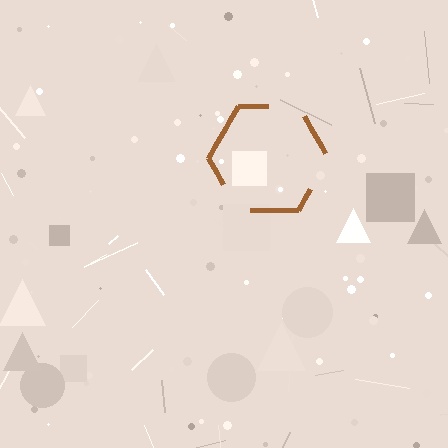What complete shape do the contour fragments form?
The contour fragments form a hexagon.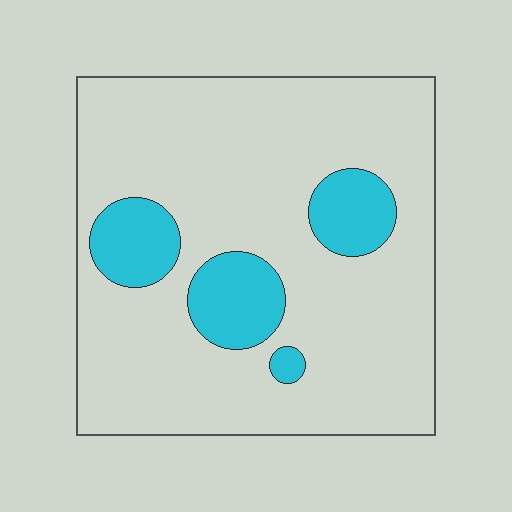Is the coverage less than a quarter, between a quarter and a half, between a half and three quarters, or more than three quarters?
Less than a quarter.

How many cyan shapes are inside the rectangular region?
4.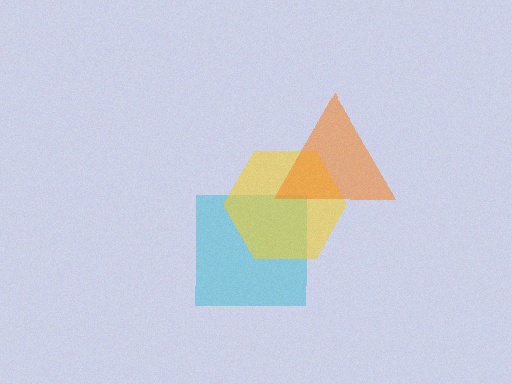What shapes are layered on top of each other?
The layered shapes are: a cyan square, a yellow hexagon, an orange triangle.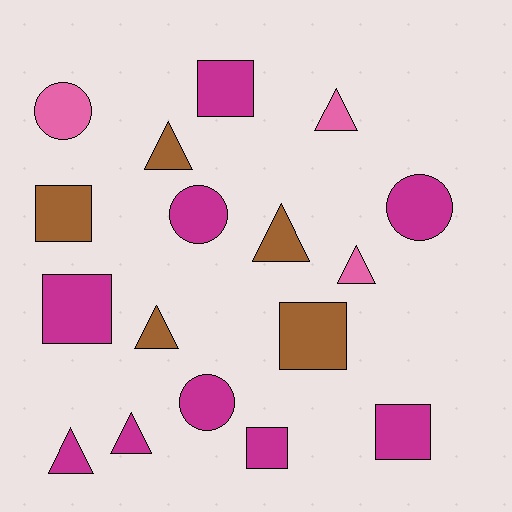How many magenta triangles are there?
There are 2 magenta triangles.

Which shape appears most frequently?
Triangle, with 7 objects.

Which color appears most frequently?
Magenta, with 9 objects.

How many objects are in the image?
There are 17 objects.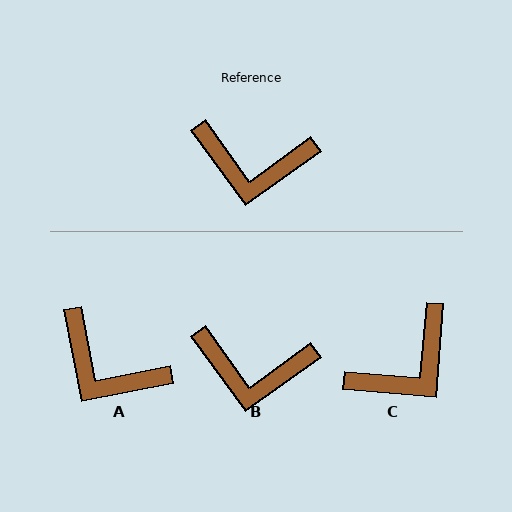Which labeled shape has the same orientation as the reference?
B.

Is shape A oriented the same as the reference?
No, it is off by about 25 degrees.